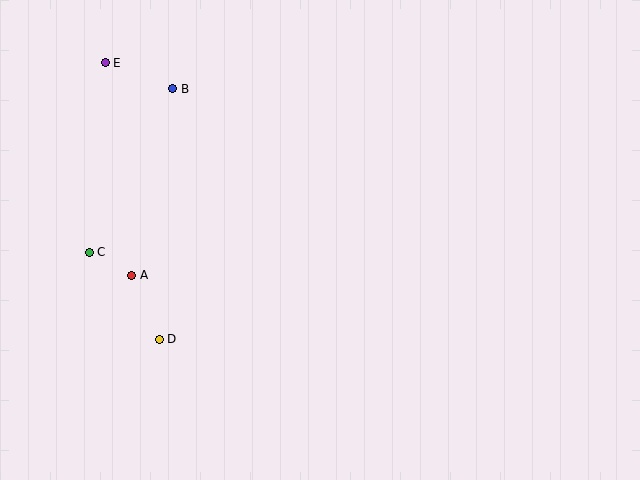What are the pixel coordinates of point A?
Point A is at (132, 275).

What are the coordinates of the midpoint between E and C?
The midpoint between E and C is at (97, 157).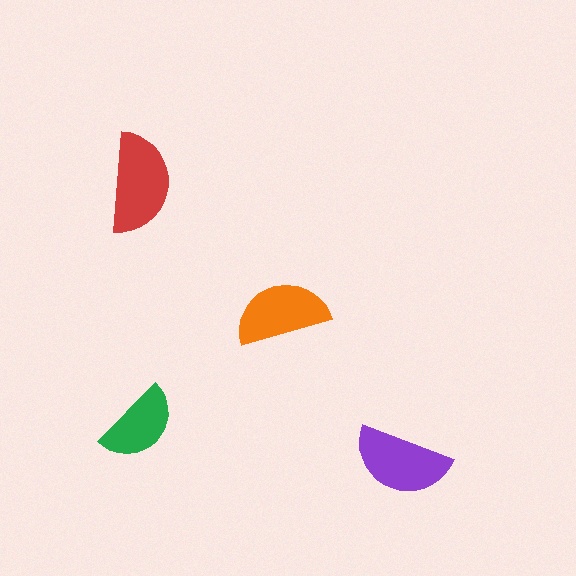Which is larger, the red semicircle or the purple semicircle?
The red one.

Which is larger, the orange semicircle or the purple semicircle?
The purple one.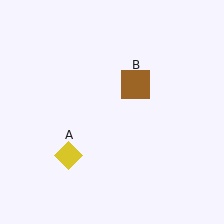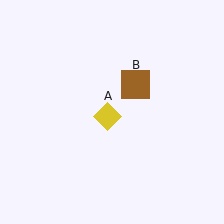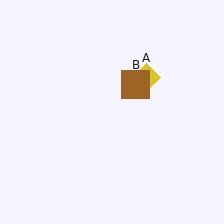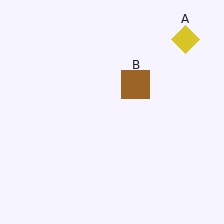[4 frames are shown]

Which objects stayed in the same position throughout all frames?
Brown square (object B) remained stationary.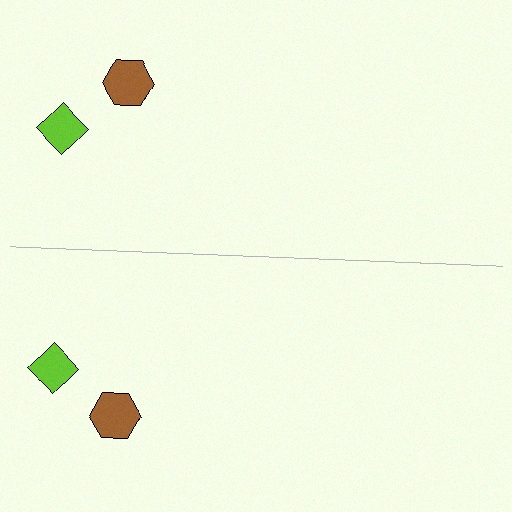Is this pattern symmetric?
Yes, this pattern has bilateral (reflection) symmetry.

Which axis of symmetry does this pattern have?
The pattern has a horizontal axis of symmetry running through the center of the image.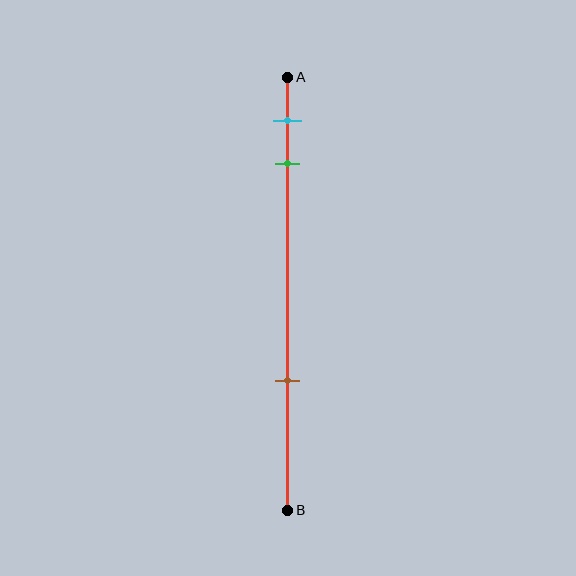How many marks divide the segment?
There are 3 marks dividing the segment.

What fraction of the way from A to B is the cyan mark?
The cyan mark is approximately 10% (0.1) of the way from A to B.